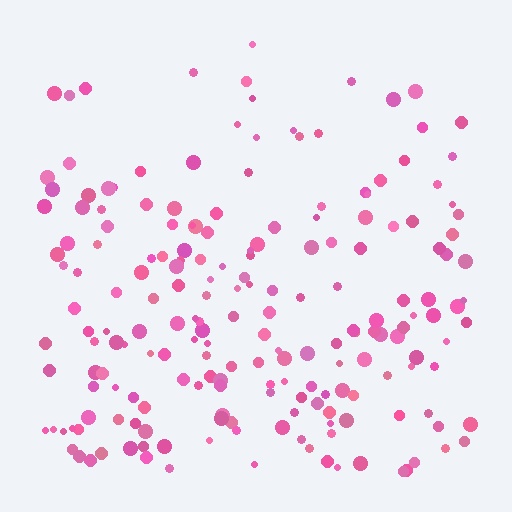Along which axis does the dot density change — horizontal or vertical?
Vertical.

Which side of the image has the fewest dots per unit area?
The top.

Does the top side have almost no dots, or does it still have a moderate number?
Still a moderate number, just noticeably fewer than the bottom.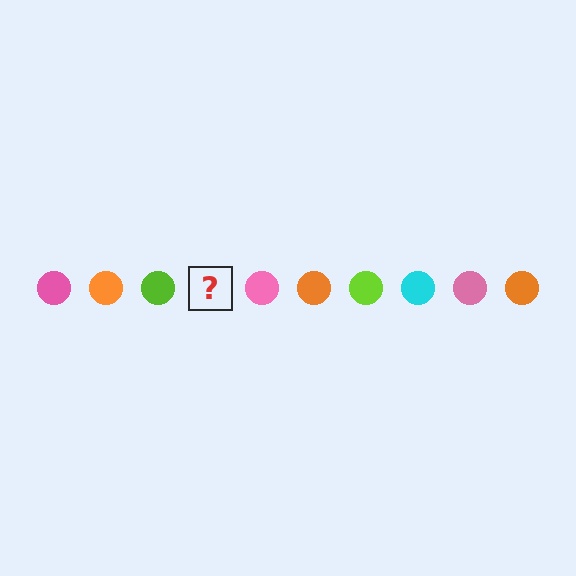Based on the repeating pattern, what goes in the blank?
The blank should be a cyan circle.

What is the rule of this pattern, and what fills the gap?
The rule is that the pattern cycles through pink, orange, lime, cyan circles. The gap should be filled with a cyan circle.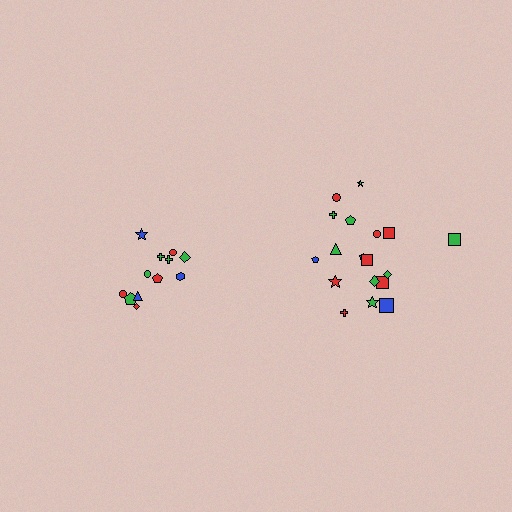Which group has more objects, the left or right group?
The right group.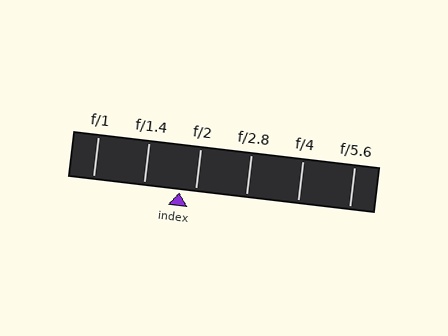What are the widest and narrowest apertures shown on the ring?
The widest aperture shown is f/1 and the narrowest is f/5.6.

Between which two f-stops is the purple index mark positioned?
The index mark is between f/1.4 and f/2.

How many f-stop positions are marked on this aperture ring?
There are 6 f-stop positions marked.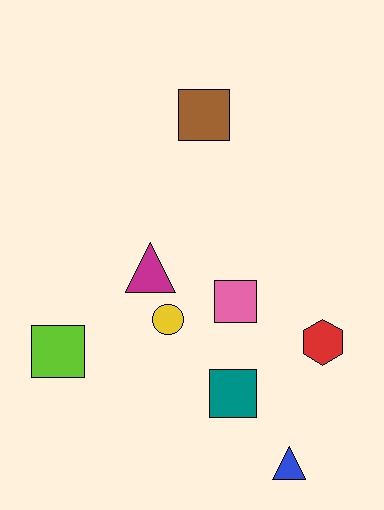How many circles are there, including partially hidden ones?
There is 1 circle.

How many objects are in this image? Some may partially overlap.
There are 8 objects.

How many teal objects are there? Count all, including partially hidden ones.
There is 1 teal object.